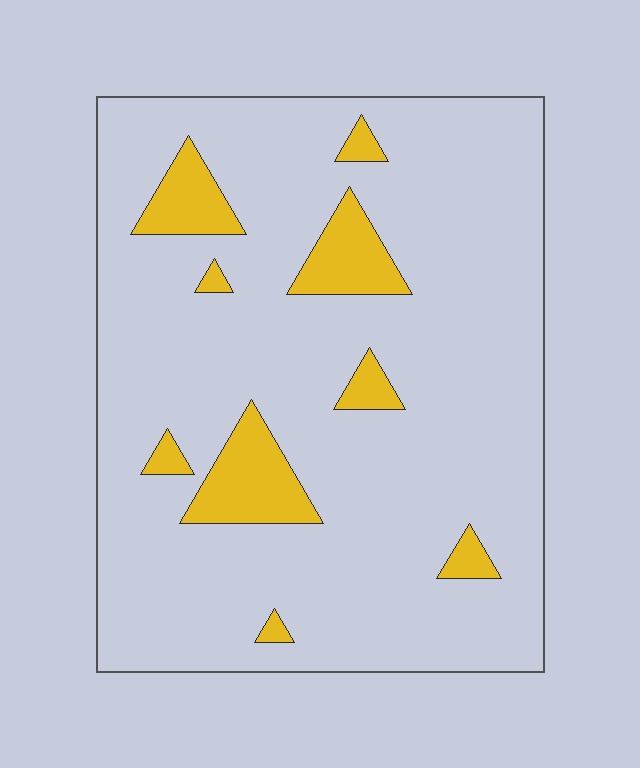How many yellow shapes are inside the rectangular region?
9.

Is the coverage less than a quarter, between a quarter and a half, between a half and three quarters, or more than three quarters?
Less than a quarter.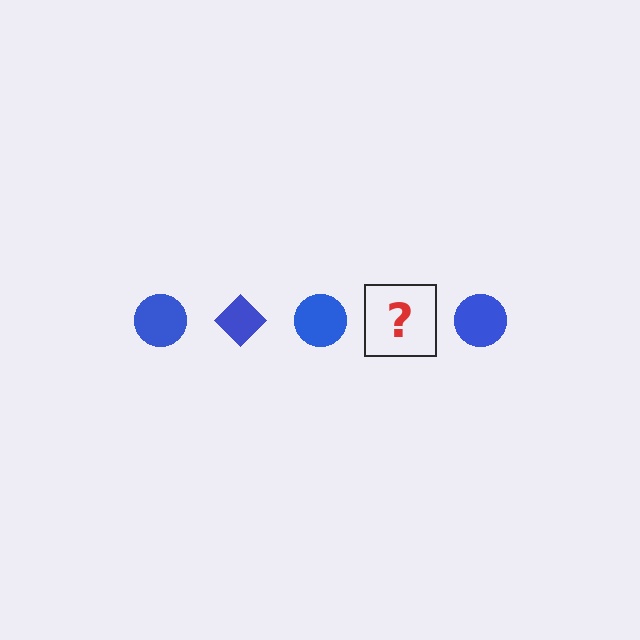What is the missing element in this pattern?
The missing element is a blue diamond.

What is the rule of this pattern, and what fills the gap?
The rule is that the pattern cycles through circle, diamond shapes in blue. The gap should be filled with a blue diamond.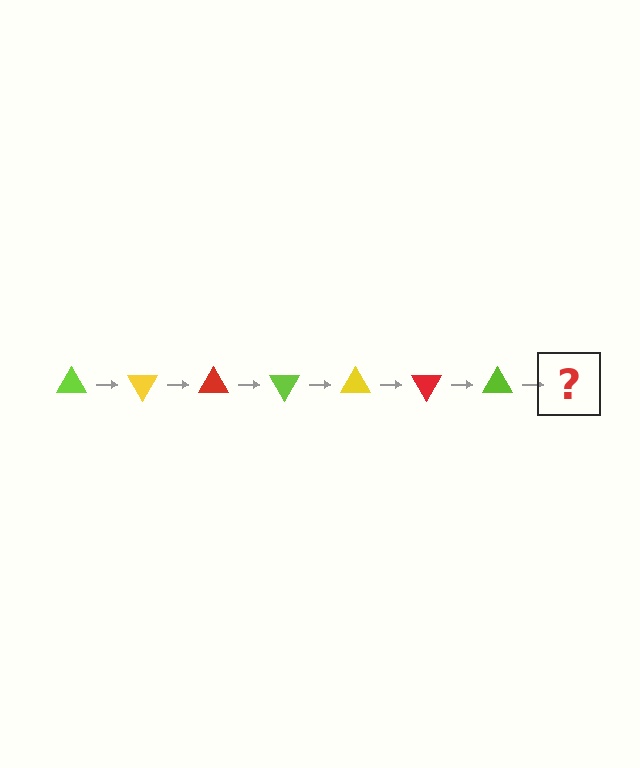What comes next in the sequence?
The next element should be a yellow triangle, rotated 420 degrees from the start.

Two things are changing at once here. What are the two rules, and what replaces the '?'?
The two rules are that it rotates 60 degrees each step and the color cycles through lime, yellow, and red. The '?' should be a yellow triangle, rotated 420 degrees from the start.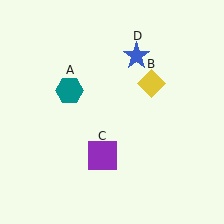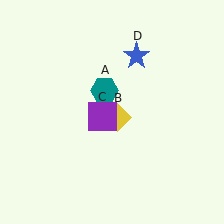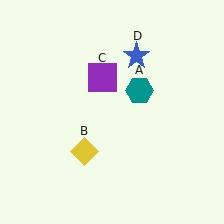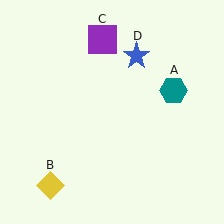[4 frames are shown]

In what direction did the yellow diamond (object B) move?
The yellow diamond (object B) moved down and to the left.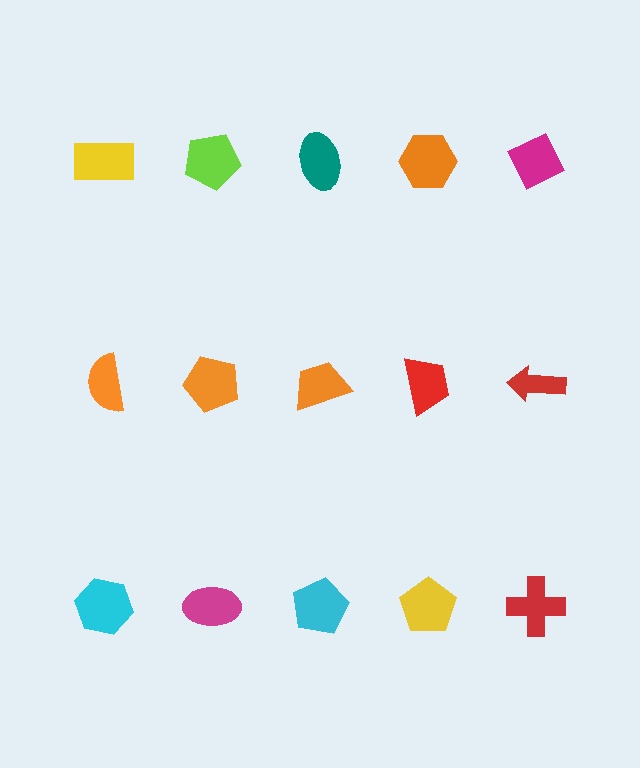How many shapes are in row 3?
5 shapes.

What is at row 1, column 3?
A teal ellipse.